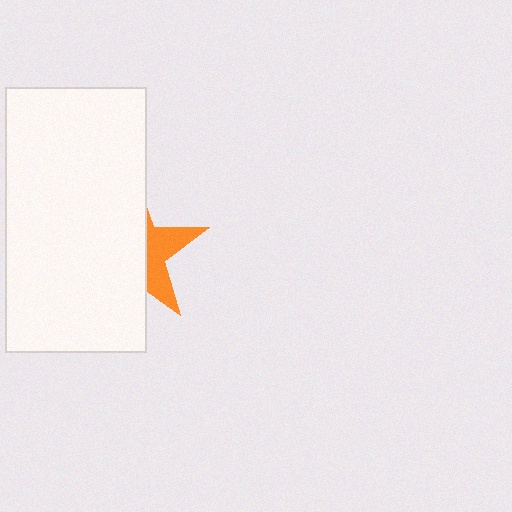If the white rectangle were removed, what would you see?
You would see the complete orange star.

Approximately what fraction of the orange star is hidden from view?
Roughly 67% of the orange star is hidden behind the white rectangle.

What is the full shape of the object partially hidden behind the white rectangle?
The partially hidden object is an orange star.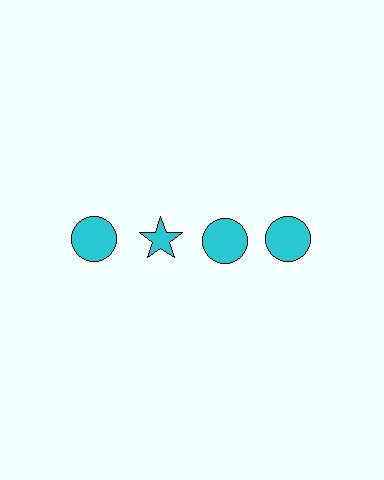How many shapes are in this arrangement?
There are 4 shapes arranged in a grid pattern.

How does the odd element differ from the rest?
It has a different shape: star instead of circle.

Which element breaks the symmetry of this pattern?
The cyan star in the top row, second from left column breaks the symmetry. All other shapes are cyan circles.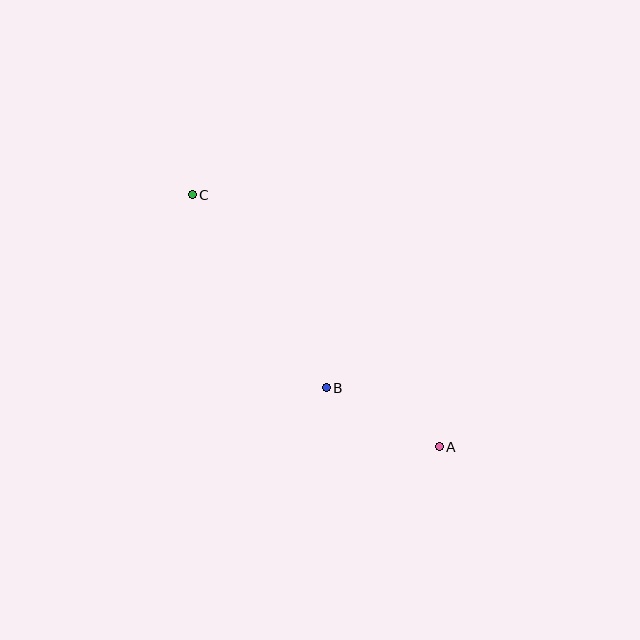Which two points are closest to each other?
Points A and B are closest to each other.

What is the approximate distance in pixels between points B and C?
The distance between B and C is approximately 235 pixels.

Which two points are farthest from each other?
Points A and C are farthest from each other.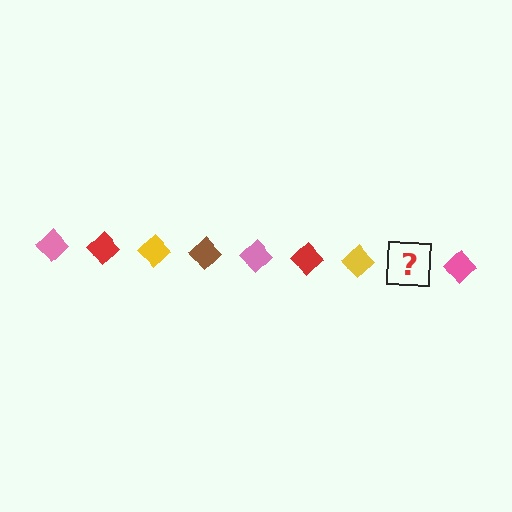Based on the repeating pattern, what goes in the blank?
The blank should be a brown diamond.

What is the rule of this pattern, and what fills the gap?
The rule is that the pattern cycles through pink, red, yellow, brown diamonds. The gap should be filled with a brown diamond.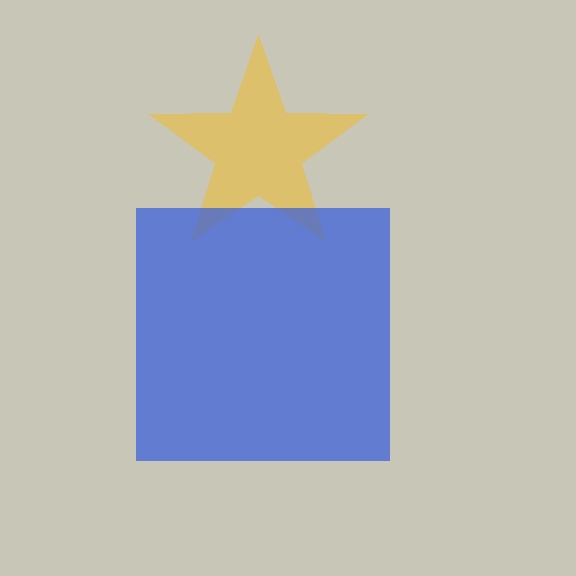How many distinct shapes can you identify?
There are 2 distinct shapes: a yellow star, a blue square.